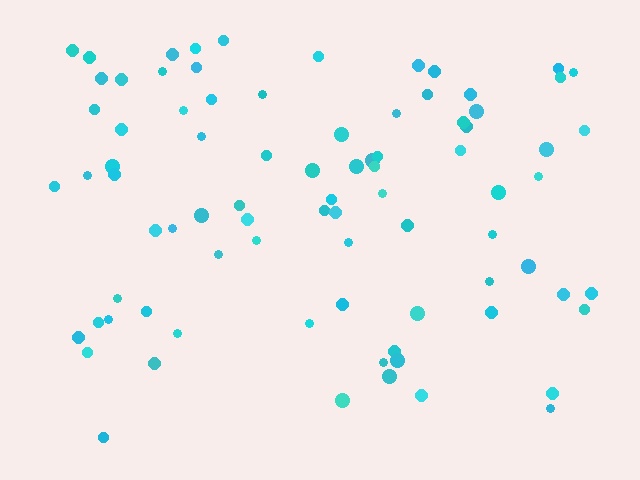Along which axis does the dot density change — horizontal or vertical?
Vertical.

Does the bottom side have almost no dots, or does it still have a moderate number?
Still a moderate number, just noticeably fewer than the top.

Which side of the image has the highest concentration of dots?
The top.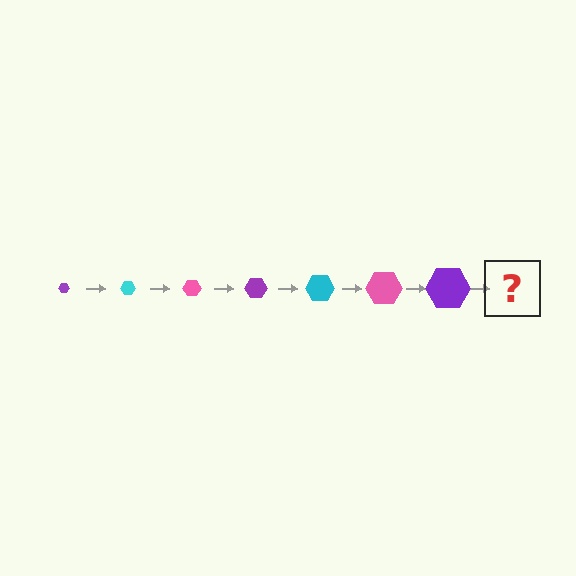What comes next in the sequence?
The next element should be a cyan hexagon, larger than the previous one.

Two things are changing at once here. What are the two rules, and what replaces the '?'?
The two rules are that the hexagon grows larger each step and the color cycles through purple, cyan, and pink. The '?' should be a cyan hexagon, larger than the previous one.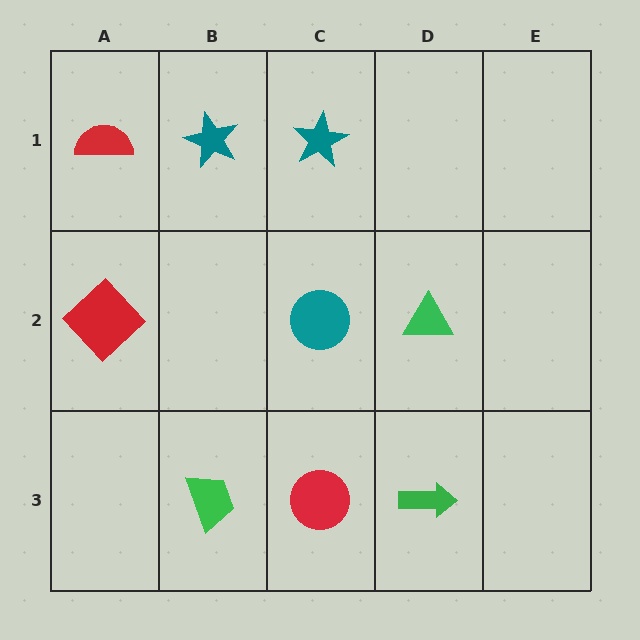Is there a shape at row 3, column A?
No, that cell is empty.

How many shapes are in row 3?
3 shapes.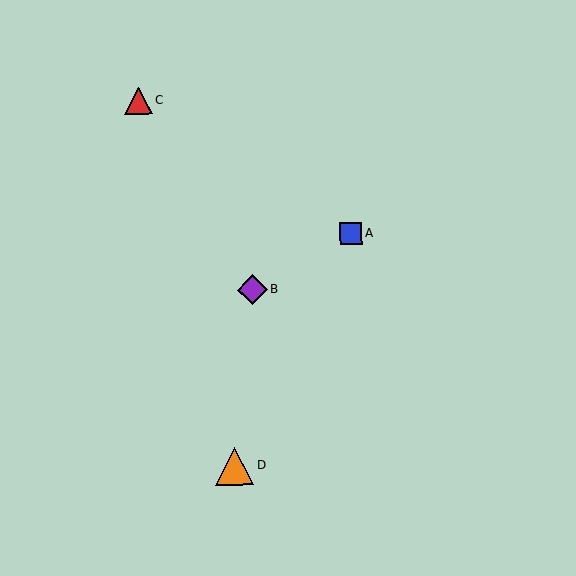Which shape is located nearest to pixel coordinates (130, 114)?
The red triangle (labeled C) at (139, 100) is nearest to that location.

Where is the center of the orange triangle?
The center of the orange triangle is at (235, 466).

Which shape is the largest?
The orange triangle (labeled D) is the largest.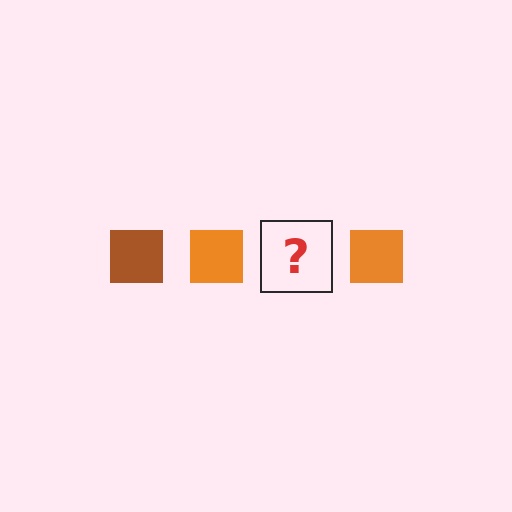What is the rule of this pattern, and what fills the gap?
The rule is that the pattern cycles through brown, orange squares. The gap should be filled with a brown square.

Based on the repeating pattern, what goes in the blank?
The blank should be a brown square.